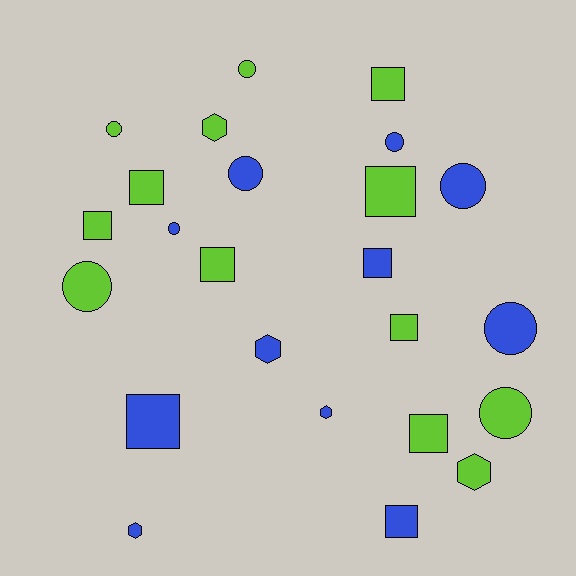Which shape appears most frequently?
Square, with 10 objects.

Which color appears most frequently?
Lime, with 13 objects.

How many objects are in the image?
There are 24 objects.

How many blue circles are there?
There are 5 blue circles.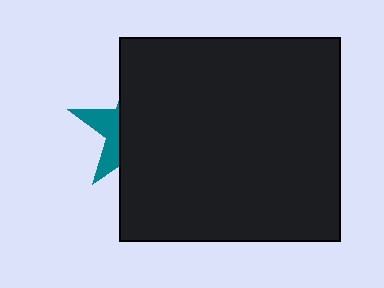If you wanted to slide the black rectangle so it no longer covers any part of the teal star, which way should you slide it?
Slide it right — that is the most direct way to separate the two shapes.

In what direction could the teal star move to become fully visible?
The teal star could move left. That would shift it out from behind the black rectangle entirely.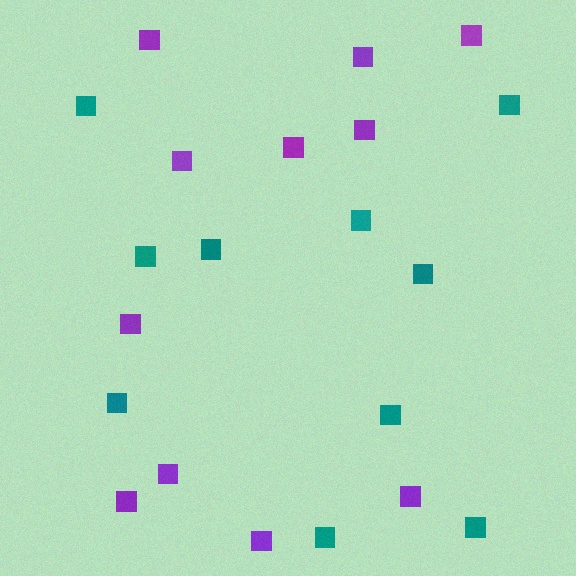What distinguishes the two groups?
There are 2 groups: one group of purple squares (11) and one group of teal squares (10).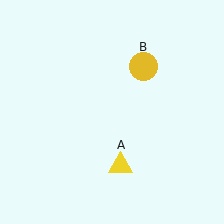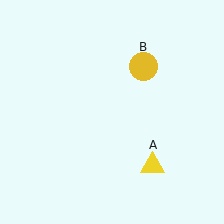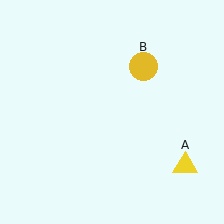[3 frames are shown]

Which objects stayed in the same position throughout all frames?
Yellow circle (object B) remained stationary.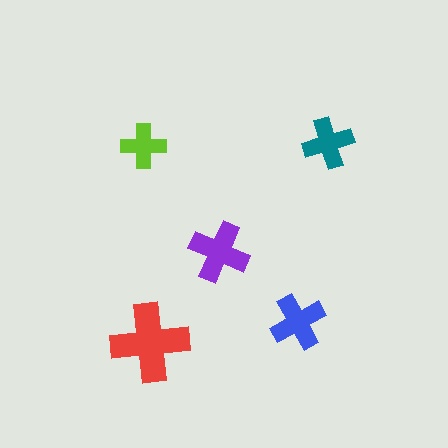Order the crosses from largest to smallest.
the red one, the purple one, the blue one, the teal one, the lime one.